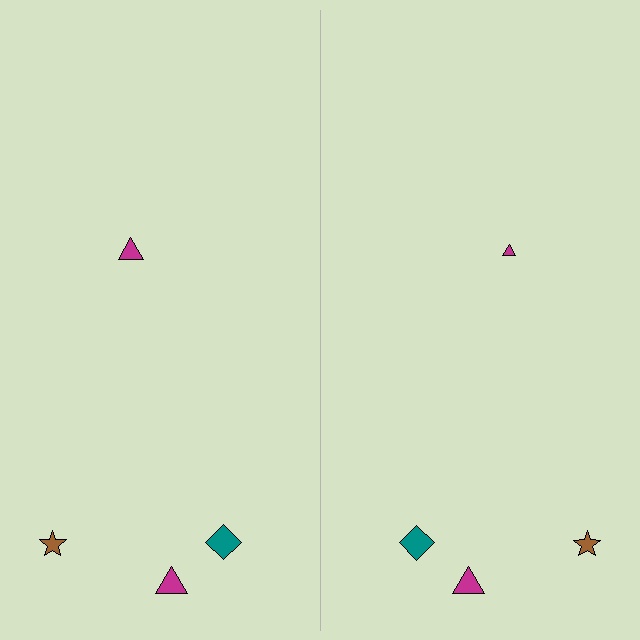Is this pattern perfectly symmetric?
No, the pattern is not perfectly symmetric. The magenta triangle on the right side has a different size than its mirror counterpart.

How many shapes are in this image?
There are 8 shapes in this image.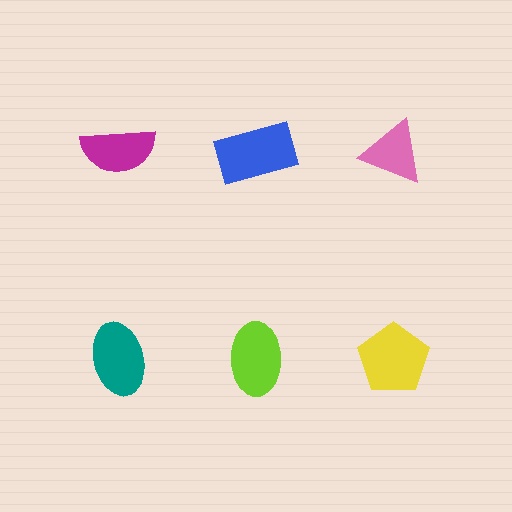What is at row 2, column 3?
A yellow pentagon.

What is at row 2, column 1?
A teal ellipse.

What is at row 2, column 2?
A lime ellipse.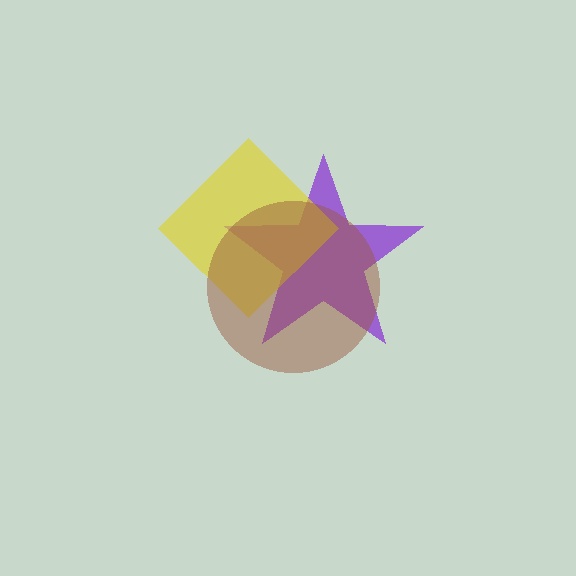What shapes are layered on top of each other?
The layered shapes are: a purple star, a yellow diamond, a brown circle.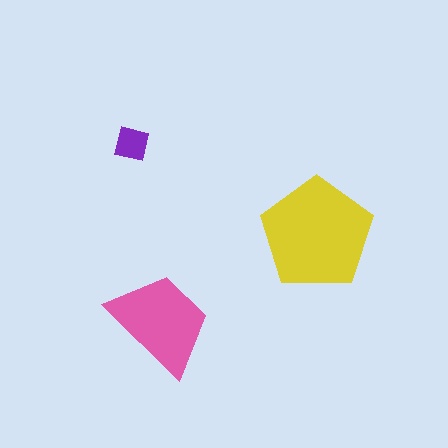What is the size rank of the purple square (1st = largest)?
3rd.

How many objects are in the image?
There are 3 objects in the image.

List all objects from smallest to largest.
The purple square, the pink trapezoid, the yellow pentagon.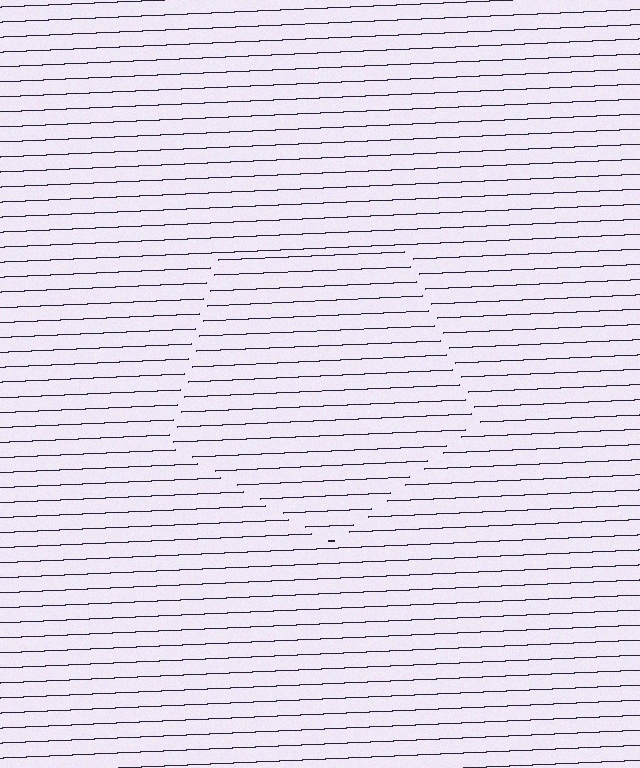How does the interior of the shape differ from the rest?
The interior of the shape contains the same grating, shifted by half a period — the contour is defined by the phase discontinuity where line-ends from the inner and outer gratings abut.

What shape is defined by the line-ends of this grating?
An illusory pentagon. The interior of the shape contains the same grating, shifted by half a period — the contour is defined by the phase discontinuity where line-ends from the inner and outer gratings abut.